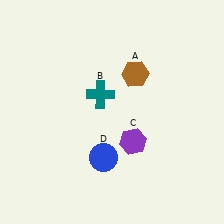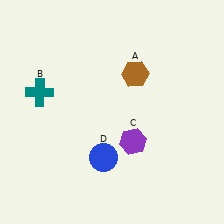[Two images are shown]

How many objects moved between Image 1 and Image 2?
1 object moved between the two images.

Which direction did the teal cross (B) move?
The teal cross (B) moved left.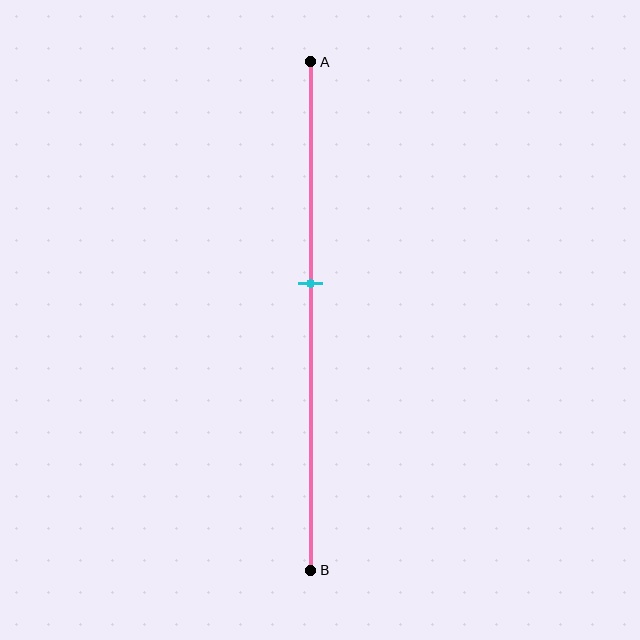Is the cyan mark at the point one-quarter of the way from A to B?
No, the mark is at about 45% from A, not at the 25% one-quarter point.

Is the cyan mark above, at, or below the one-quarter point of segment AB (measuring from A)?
The cyan mark is below the one-quarter point of segment AB.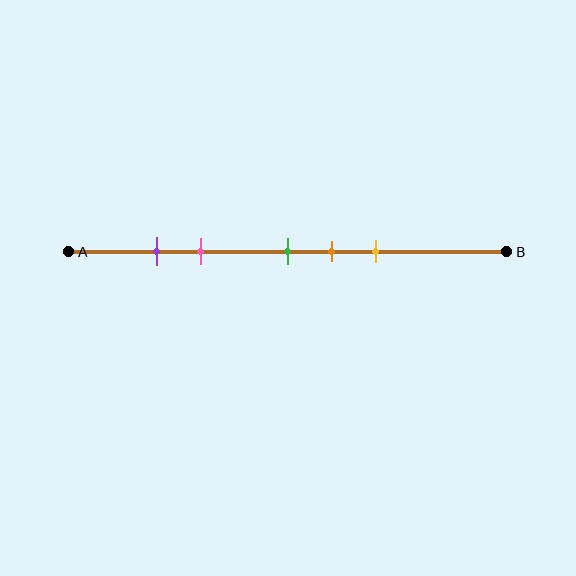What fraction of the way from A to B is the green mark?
The green mark is approximately 50% (0.5) of the way from A to B.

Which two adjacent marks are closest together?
The purple and pink marks are the closest adjacent pair.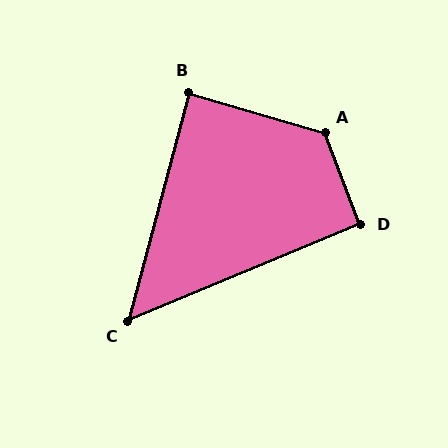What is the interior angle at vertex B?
Approximately 88 degrees (approximately right).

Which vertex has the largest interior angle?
A, at approximately 127 degrees.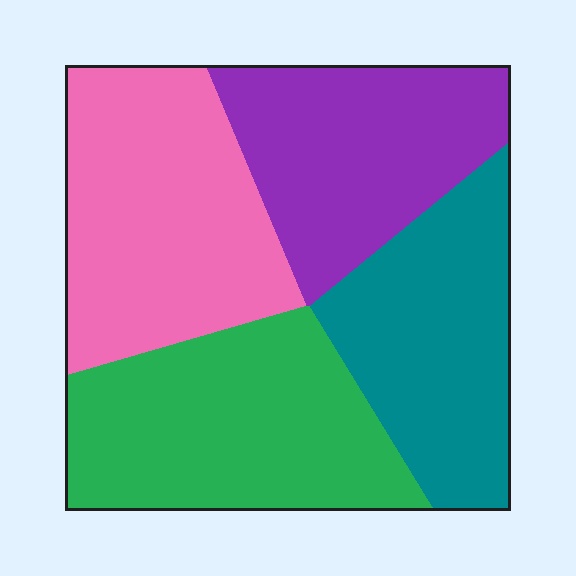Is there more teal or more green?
Green.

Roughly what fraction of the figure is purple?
Purple covers around 25% of the figure.